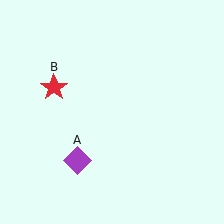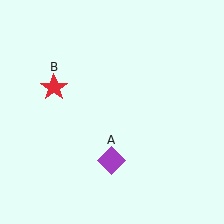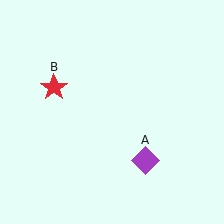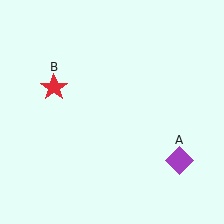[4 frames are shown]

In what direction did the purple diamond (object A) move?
The purple diamond (object A) moved right.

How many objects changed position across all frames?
1 object changed position: purple diamond (object A).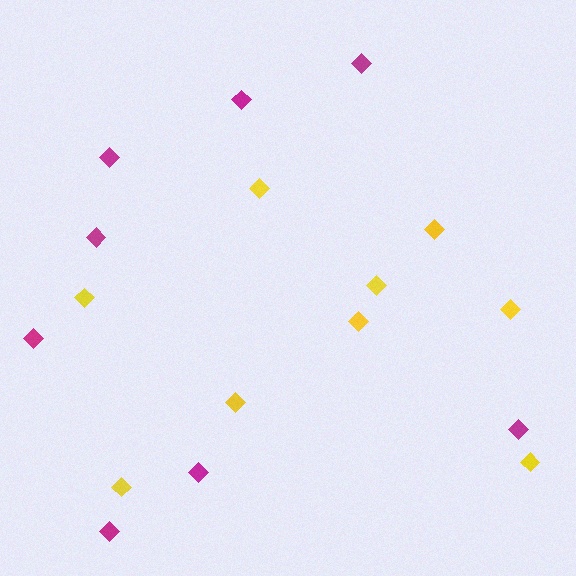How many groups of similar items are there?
There are 2 groups: one group of yellow diamonds (9) and one group of magenta diamonds (8).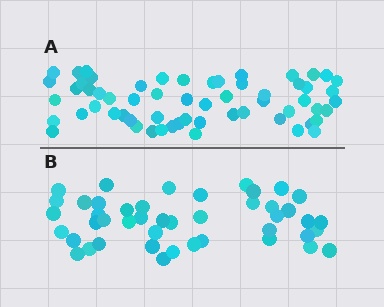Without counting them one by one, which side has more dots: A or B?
Region A (the top region) has more dots.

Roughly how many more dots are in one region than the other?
Region A has approximately 15 more dots than region B.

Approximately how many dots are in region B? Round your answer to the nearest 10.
About 40 dots. (The exact count is 45, which rounds to 40.)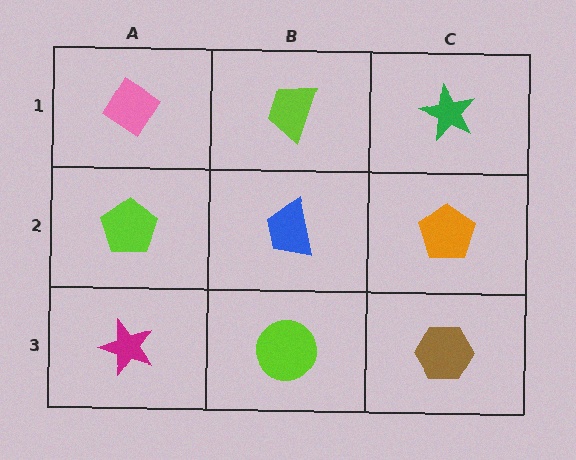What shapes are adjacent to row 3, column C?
An orange pentagon (row 2, column C), a lime circle (row 3, column B).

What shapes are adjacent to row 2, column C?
A green star (row 1, column C), a brown hexagon (row 3, column C), a blue trapezoid (row 2, column B).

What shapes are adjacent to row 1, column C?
An orange pentagon (row 2, column C), a lime trapezoid (row 1, column B).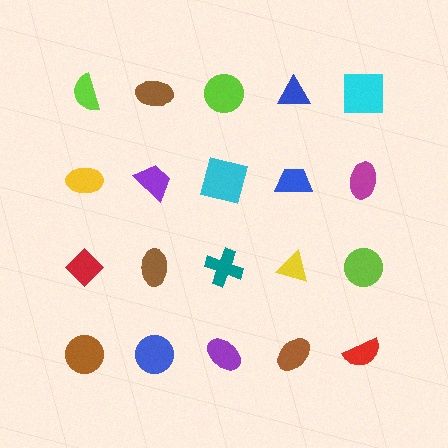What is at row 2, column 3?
A cyan square.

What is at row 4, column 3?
A purple ellipse.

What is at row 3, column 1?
A red diamond.